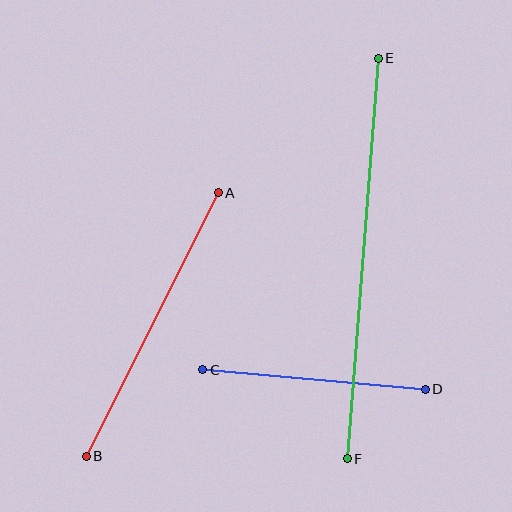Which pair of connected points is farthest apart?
Points E and F are farthest apart.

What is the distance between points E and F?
The distance is approximately 402 pixels.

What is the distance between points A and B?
The distance is approximately 295 pixels.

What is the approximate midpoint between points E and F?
The midpoint is at approximately (363, 258) pixels.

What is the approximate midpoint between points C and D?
The midpoint is at approximately (314, 379) pixels.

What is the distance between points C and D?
The distance is approximately 223 pixels.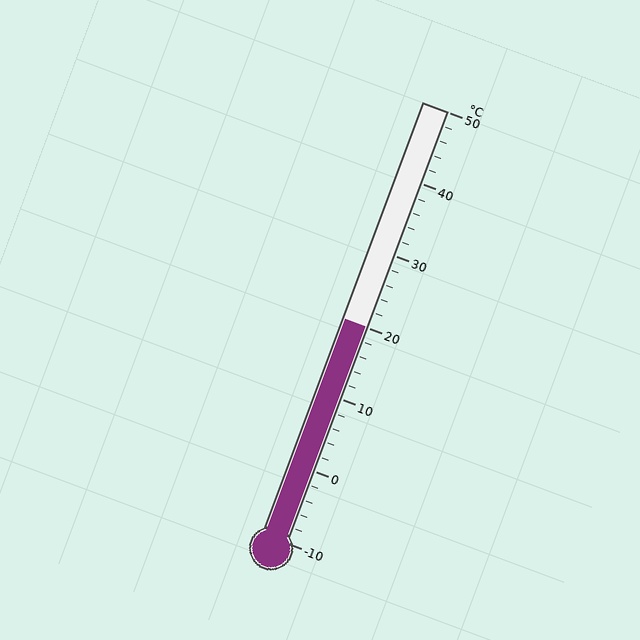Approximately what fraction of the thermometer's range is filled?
The thermometer is filled to approximately 50% of its range.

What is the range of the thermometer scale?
The thermometer scale ranges from -10°C to 50°C.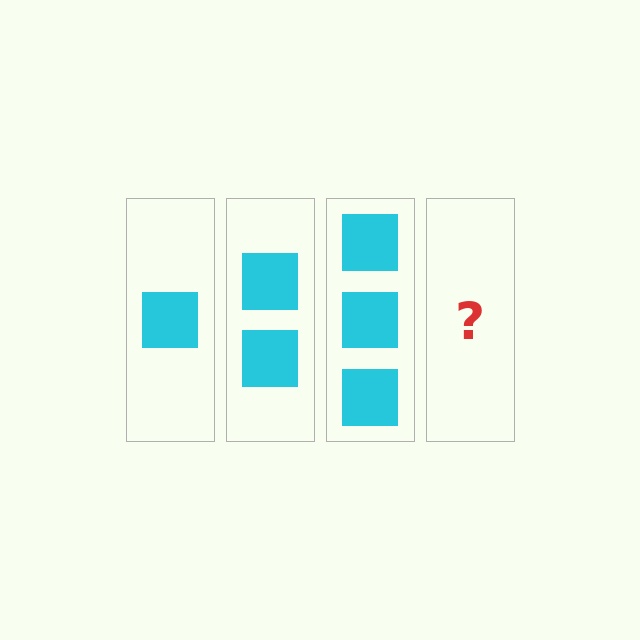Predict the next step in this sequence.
The next step is 4 squares.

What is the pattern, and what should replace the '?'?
The pattern is that each step adds one more square. The '?' should be 4 squares.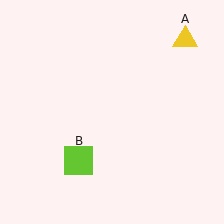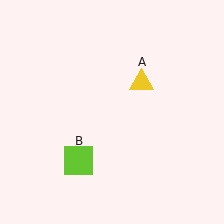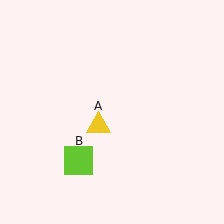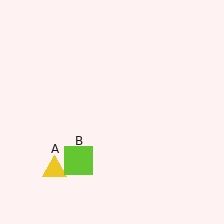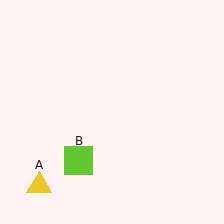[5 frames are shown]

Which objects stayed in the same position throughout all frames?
Lime square (object B) remained stationary.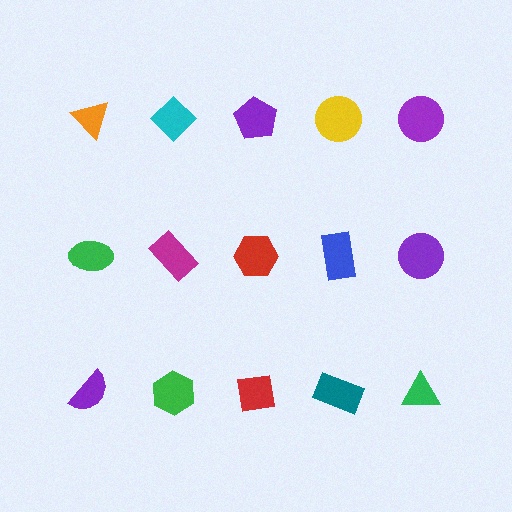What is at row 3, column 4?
A teal rectangle.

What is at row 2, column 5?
A purple circle.